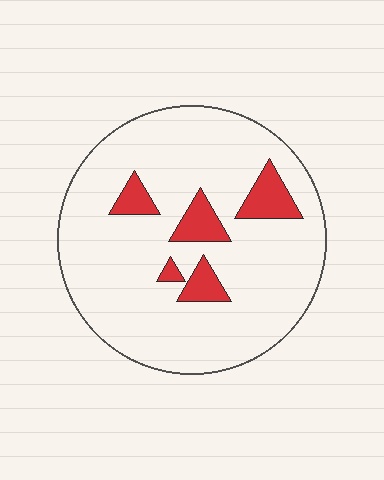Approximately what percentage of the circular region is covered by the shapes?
Approximately 10%.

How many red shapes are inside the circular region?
5.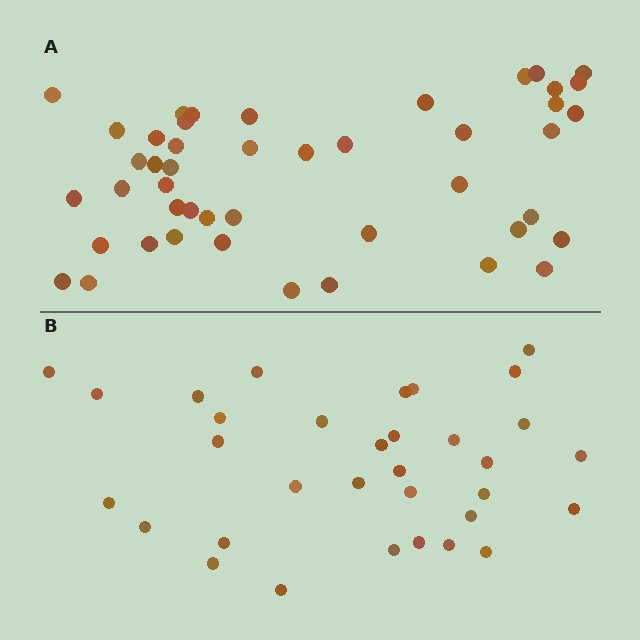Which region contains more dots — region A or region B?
Region A (the top region) has more dots.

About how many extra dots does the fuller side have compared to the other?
Region A has approximately 15 more dots than region B.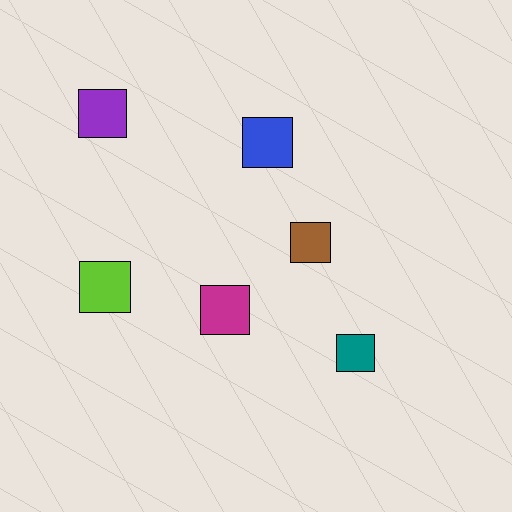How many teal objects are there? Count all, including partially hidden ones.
There is 1 teal object.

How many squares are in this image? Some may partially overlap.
There are 6 squares.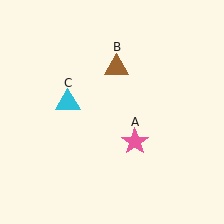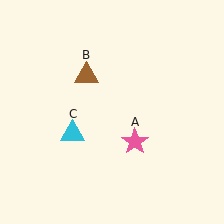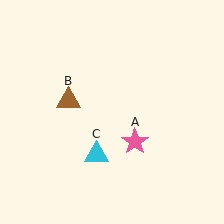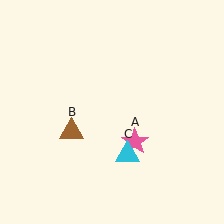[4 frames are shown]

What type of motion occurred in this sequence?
The brown triangle (object B), cyan triangle (object C) rotated counterclockwise around the center of the scene.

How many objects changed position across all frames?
2 objects changed position: brown triangle (object B), cyan triangle (object C).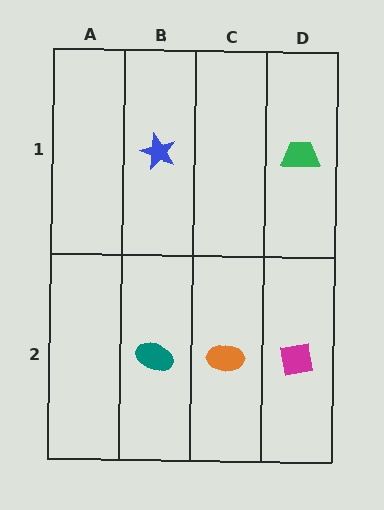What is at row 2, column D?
A magenta square.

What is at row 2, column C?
An orange ellipse.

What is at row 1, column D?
A green trapezoid.